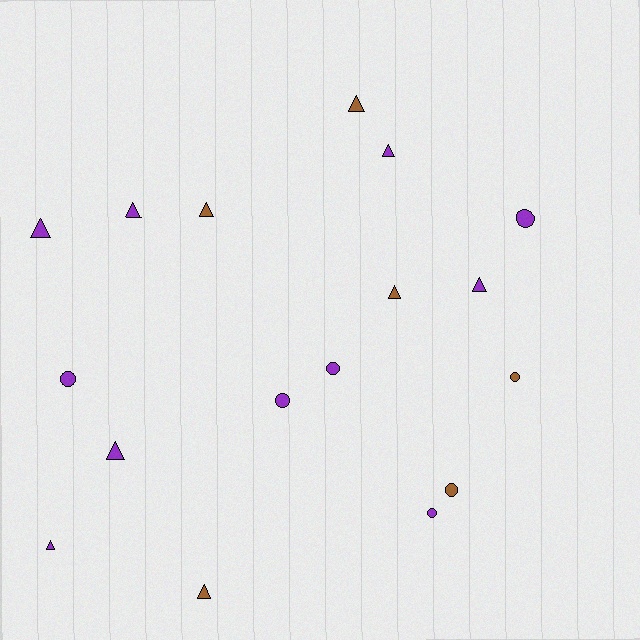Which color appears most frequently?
Purple, with 11 objects.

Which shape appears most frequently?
Triangle, with 10 objects.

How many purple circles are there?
There are 5 purple circles.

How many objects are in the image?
There are 17 objects.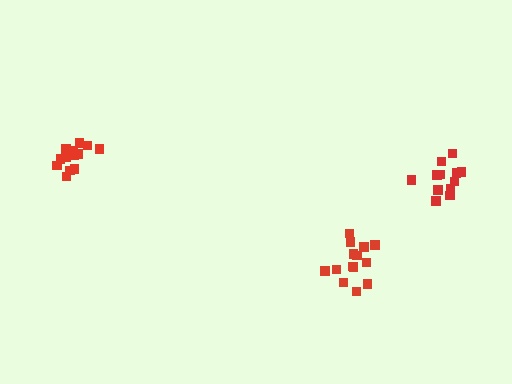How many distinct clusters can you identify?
There are 3 distinct clusters.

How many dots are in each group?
Group 1: 13 dots, Group 2: 12 dots, Group 3: 14 dots (39 total).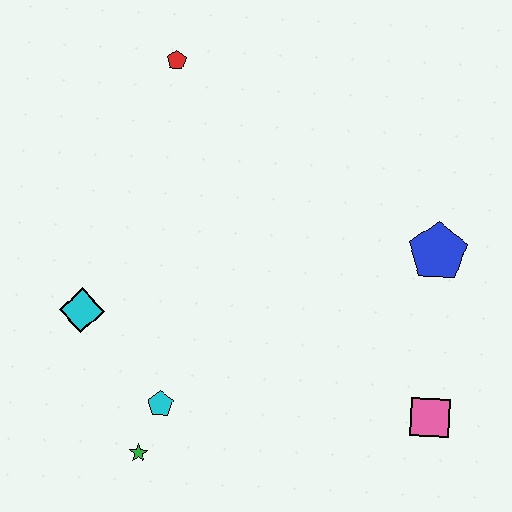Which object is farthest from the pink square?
The red pentagon is farthest from the pink square.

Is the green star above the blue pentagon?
No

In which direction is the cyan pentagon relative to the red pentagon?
The cyan pentagon is below the red pentagon.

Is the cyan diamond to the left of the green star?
Yes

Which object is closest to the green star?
The cyan pentagon is closest to the green star.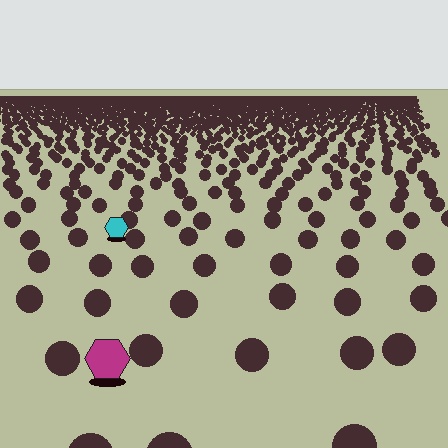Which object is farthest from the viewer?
The cyan hexagon is farthest from the viewer. It appears smaller and the ground texture around it is denser.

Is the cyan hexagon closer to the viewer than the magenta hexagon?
No. The magenta hexagon is closer — you can tell from the texture gradient: the ground texture is coarser near it.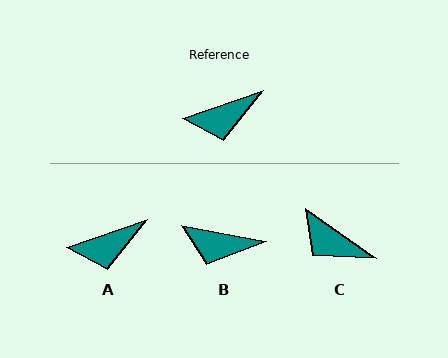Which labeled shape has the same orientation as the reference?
A.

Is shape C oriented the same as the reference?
No, it is off by about 54 degrees.